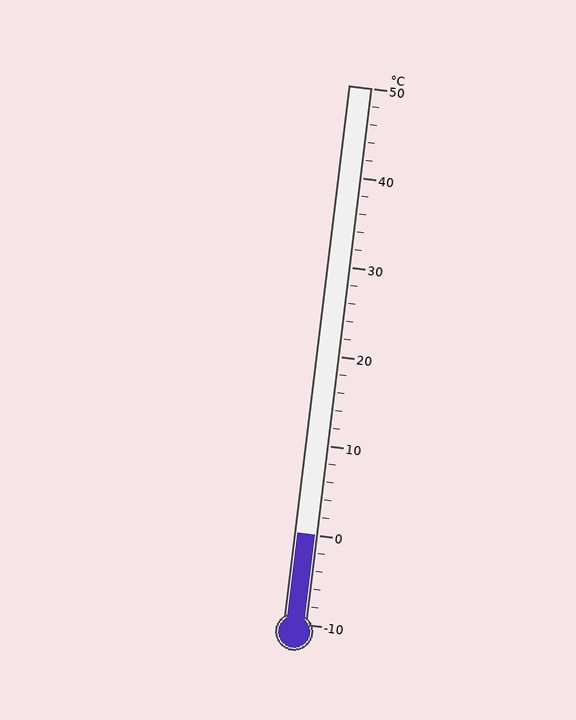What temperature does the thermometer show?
The thermometer shows approximately 0°C.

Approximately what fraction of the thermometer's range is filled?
The thermometer is filled to approximately 15% of its range.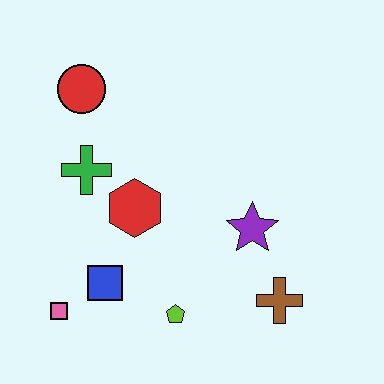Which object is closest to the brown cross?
The purple star is closest to the brown cross.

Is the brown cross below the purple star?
Yes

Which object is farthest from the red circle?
The brown cross is farthest from the red circle.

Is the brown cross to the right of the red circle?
Yes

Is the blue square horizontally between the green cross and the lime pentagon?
Yes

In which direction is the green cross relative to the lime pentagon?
The green cross is above the lime pentagon.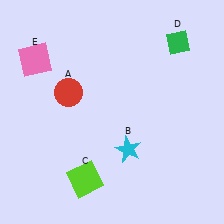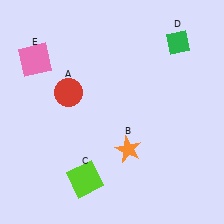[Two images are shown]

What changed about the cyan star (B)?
In Image 1, B is cyan. In Image 2, it changed to orange.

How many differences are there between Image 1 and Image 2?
There is 1 difference between the two images.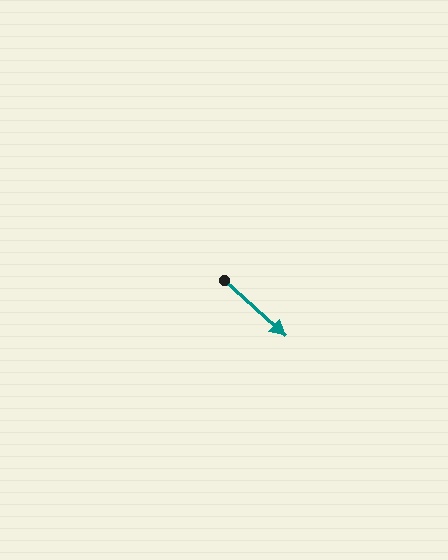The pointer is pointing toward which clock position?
Roughly 4 o'clock.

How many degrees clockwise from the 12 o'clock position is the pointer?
Approximately 132 degrees.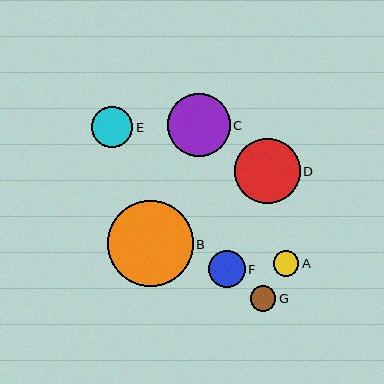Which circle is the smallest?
Circle A is the smallest with a size of approximately 25 pixels.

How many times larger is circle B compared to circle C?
Circle B is approximately 1.4 times the size of circle C.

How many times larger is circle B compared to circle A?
Circle B is approximately 3.4 times the size of circle A.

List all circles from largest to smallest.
From largest to smallest: B, D, C, E, F, G, A.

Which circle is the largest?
Circle B is the largest with a size of approximately 86 pixels.